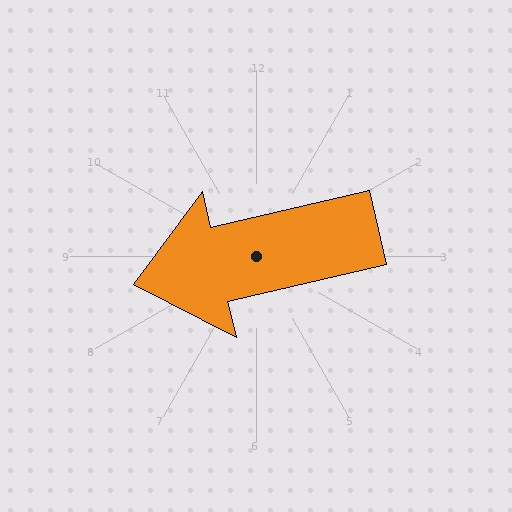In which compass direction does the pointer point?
West.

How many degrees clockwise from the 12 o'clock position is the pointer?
Approximately 257 degrees.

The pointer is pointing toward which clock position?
Roughly 9 o'clock.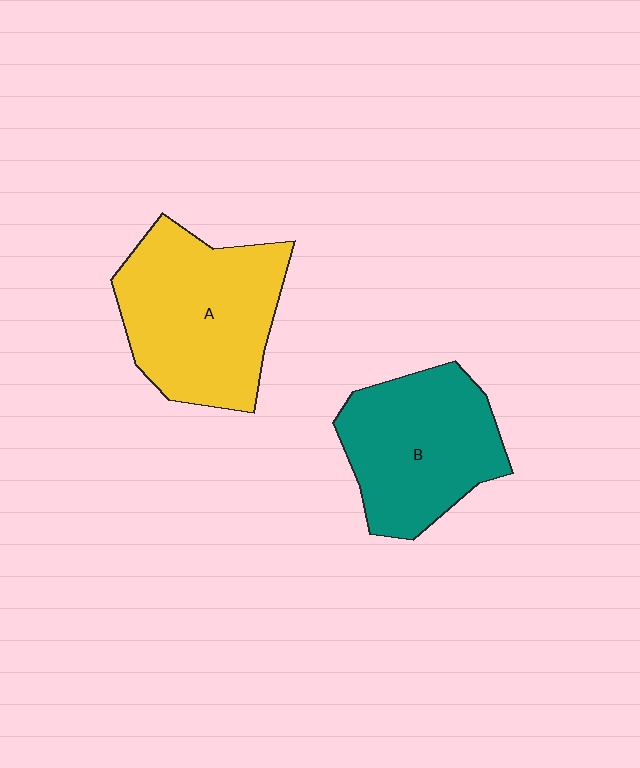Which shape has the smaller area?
Shape B (teal).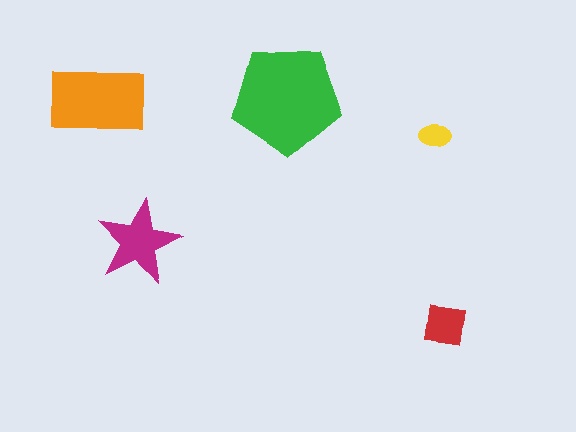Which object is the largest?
The green pentagon.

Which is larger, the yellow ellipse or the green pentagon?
The green pentagon.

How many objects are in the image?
There are 5 objects in the image.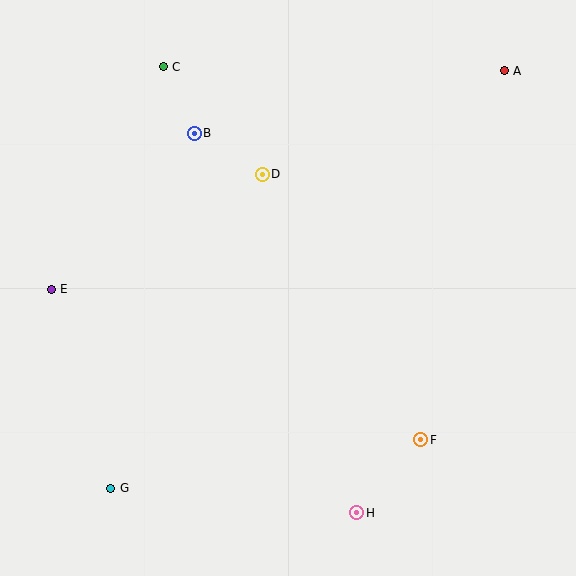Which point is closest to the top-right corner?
Point A is closest to the top-right corner.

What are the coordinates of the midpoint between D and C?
The midpoint between D and C is at (213, 121).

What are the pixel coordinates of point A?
Point A is at (504, 71).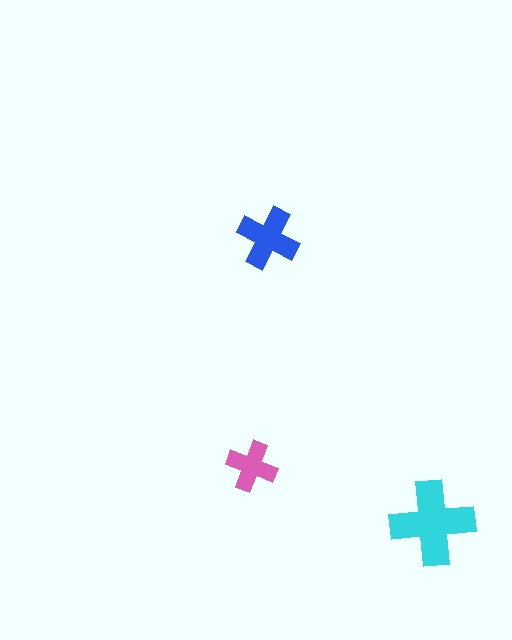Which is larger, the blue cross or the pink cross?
The blue one.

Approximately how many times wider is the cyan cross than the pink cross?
About 1.5 times wider.